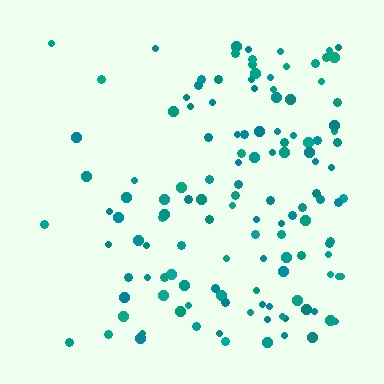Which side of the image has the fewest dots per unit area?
The left.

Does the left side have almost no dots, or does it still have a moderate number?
Still a moderate number, just noticeably fewer than the right.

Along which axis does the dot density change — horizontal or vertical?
Horizontal.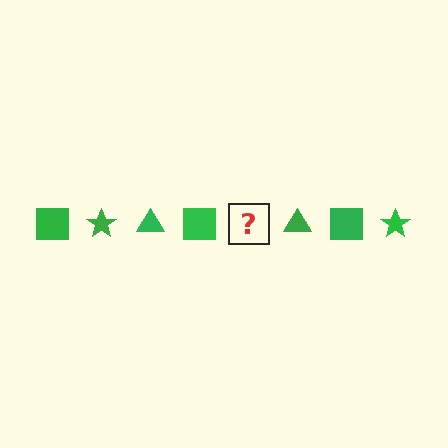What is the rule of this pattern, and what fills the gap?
The rule is that the pattern cycles through square, star, triangle shapes in green. The gap should be filled with a green star.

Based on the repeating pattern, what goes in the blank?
The blank should be a green star.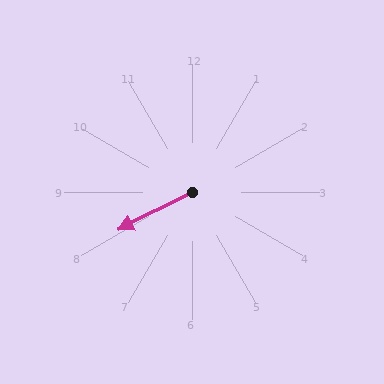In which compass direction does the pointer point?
Southwest.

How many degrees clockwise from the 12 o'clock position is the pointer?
Approximately 243 degrees.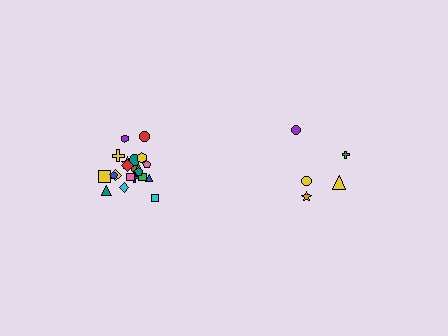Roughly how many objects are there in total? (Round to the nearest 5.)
Roughly 25 objects in total.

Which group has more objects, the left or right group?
The left group.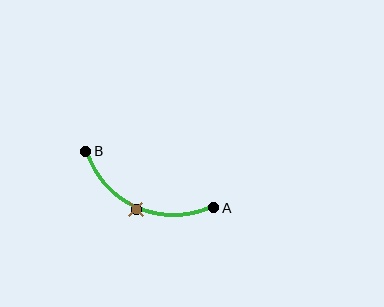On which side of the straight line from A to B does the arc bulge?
The arc bulges below the straight line connecting A and B.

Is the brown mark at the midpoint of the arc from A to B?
Yes. The brown mark lies on the arc at equal arc-length from both A and B — it is the arc midpoint.